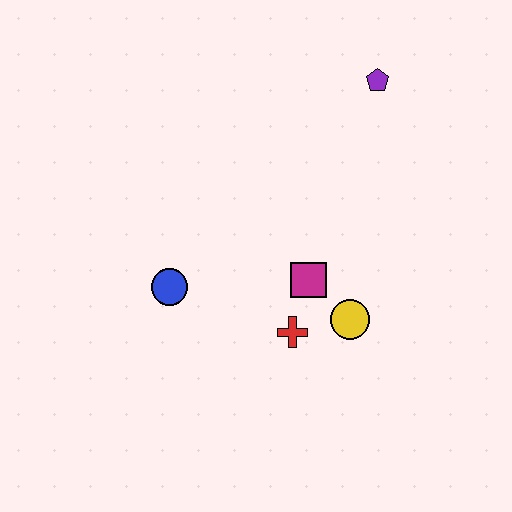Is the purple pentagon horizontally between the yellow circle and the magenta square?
No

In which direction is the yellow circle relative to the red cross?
The yellow circle is to the right of the red cross.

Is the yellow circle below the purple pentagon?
Yes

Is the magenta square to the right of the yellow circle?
No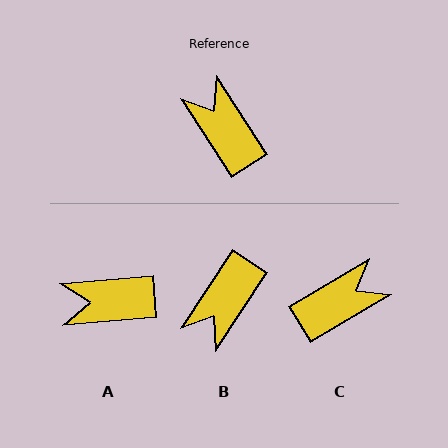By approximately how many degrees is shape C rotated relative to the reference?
Approximately 92 degrees clockwise.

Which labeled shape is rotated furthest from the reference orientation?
B, about 114 degrees away.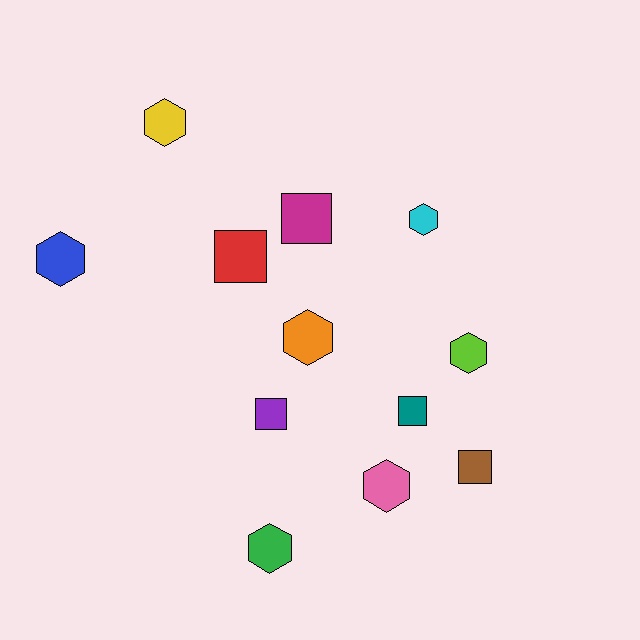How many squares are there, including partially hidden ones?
There are 5 squares.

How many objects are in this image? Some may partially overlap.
There are 12 objects.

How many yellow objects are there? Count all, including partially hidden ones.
There is 1 yellow object.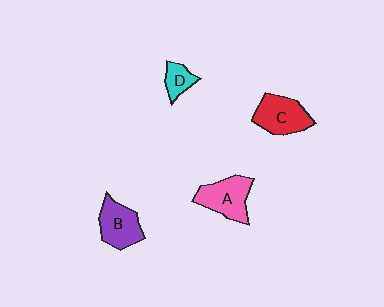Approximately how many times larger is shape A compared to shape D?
Approximately 2.2 times.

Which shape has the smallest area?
Shape D (cyan).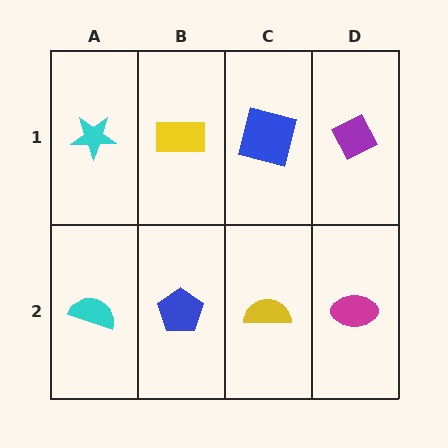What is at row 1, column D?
A purple diamond.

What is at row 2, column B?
A blue pentagon.